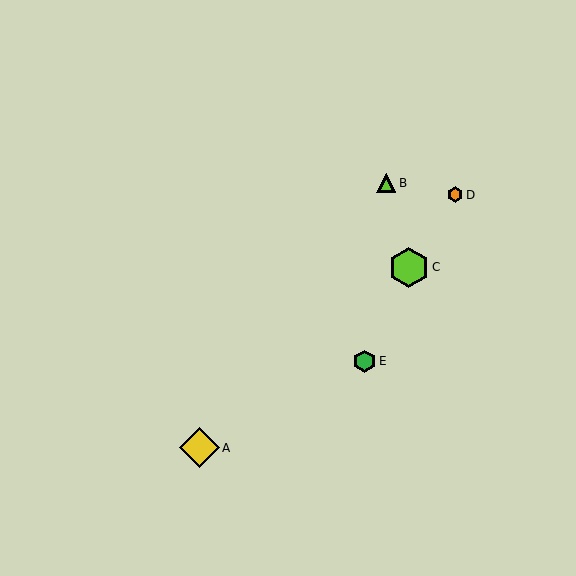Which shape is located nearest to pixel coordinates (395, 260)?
The lime hexagon (labeled C) at (409, 267) is nearest to that location.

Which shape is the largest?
The yellow diamond (labeled A) is the largest.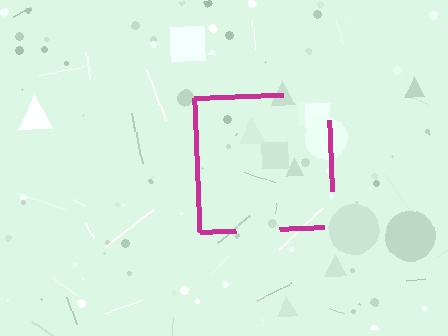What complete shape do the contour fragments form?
The contour fragments form a square.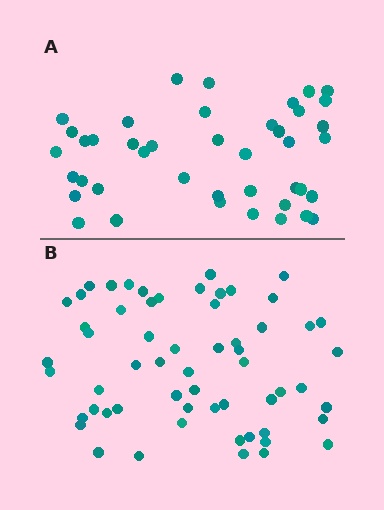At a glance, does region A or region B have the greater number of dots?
Region B (the bottom region) has more dots.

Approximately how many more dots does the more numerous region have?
Region B has approximately 15 more dots than region A.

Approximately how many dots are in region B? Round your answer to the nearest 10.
About 60 dots. (The exact count is 59, which rounds to 60.)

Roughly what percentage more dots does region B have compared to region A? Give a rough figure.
About 40% more.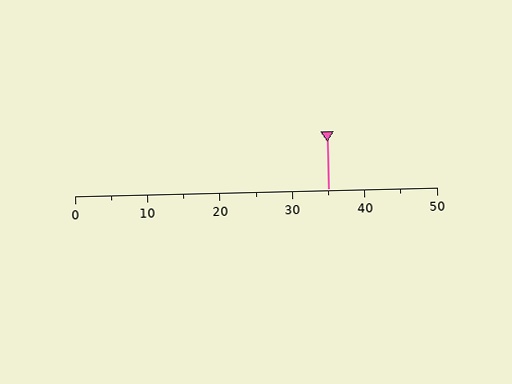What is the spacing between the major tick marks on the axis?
The major ticks are spaced 10 apart.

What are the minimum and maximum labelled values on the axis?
The axis runs from 0 to 50.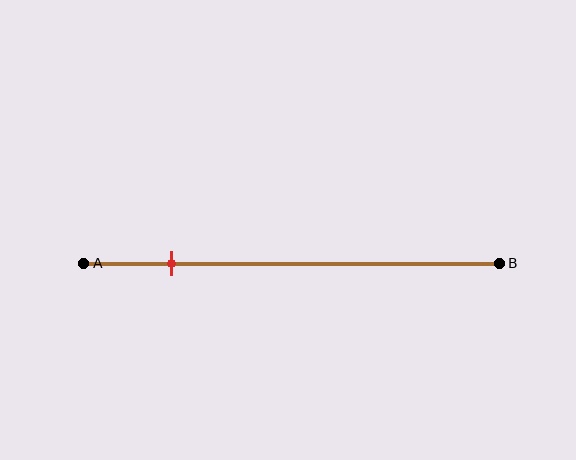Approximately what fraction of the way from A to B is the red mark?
The red mark is approximately 20% of the way from A to B.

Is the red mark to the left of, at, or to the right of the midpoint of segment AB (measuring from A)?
The red mark is to the left of the midpoint of segment AB.